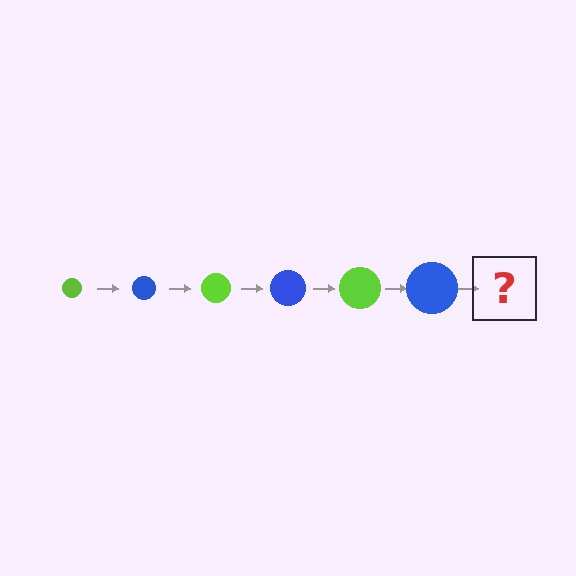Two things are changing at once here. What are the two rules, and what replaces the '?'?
The two rules are that the circle grows larger each step and the color cycles through lime and blue. The '?' should be a lime circle, larger than the previous one.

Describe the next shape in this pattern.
It should be a lime circle, larger than the previous one.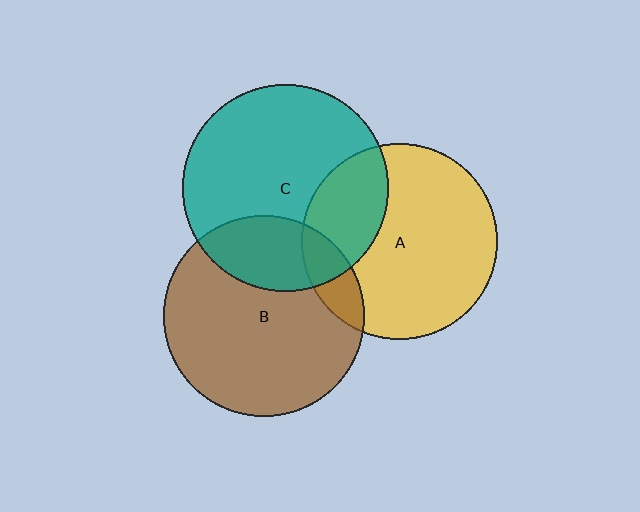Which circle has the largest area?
Circle C (teal).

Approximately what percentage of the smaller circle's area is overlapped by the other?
Approximately 25%.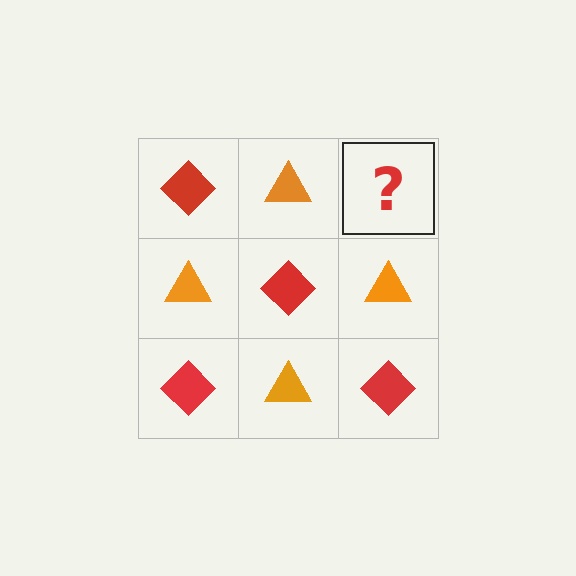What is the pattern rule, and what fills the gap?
The rule is that it alternates red diamond and orange triangle in a checkerboard pattern. The gap should be filled with a red diamond.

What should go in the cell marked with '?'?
The missing cell should contain a red diamond.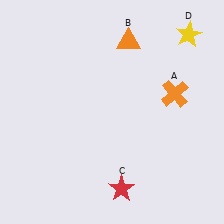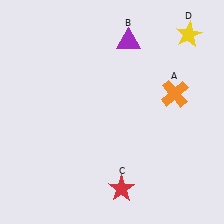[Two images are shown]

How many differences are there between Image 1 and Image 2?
There is 1 difference between the two images.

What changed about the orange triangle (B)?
In Image 1, B is orange. In Image 2, it changed to purple.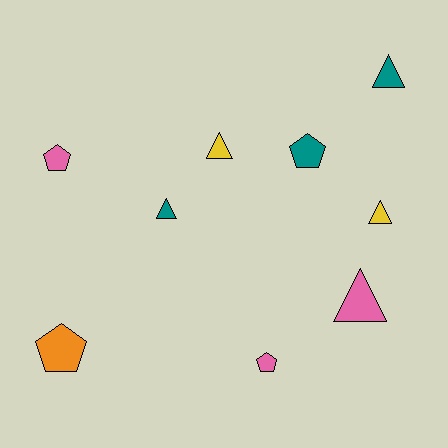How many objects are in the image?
There are 9 objects.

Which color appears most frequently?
Pink, with 3 objects.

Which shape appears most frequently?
Triangle, with 5 objects.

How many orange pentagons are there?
There is 1 orange pentagon.